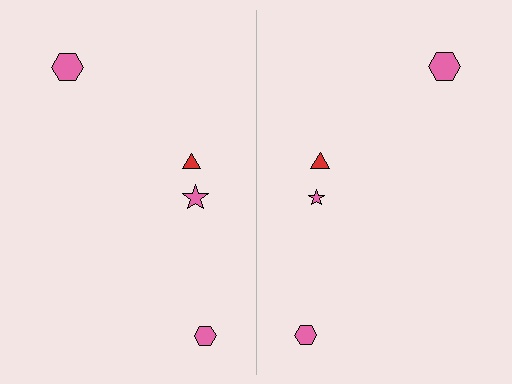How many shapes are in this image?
There are 8 shapes in this image.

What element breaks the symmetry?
The pink star on the right side has a different size than its mirror counterpart.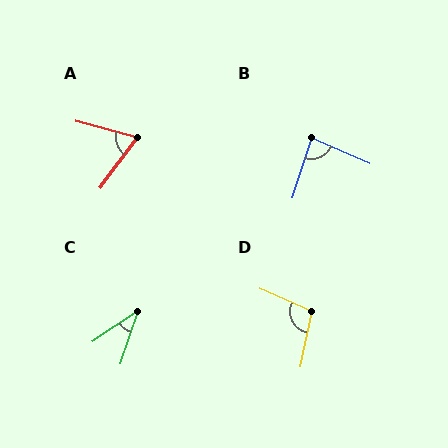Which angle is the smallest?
C, at approximately 38 degrees.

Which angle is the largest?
D, at approximately 102 degrees.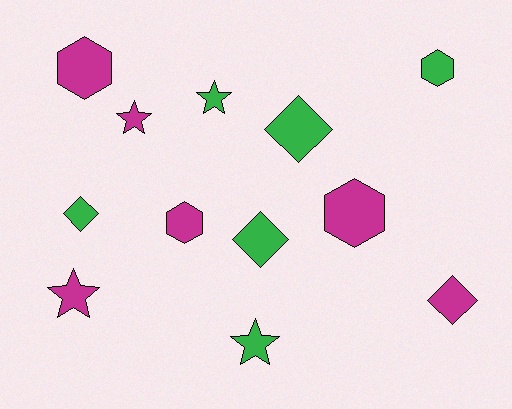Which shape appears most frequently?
Hexagon, with 4 objects.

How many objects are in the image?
There are 12 objects.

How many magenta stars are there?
There are 2 magenta stars.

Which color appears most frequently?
Green, with 6 objects.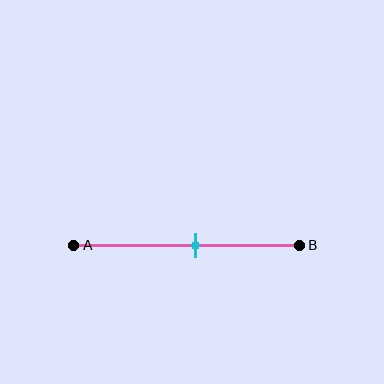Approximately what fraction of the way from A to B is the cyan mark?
The cyan mark is approximately 55% of the way from A to B.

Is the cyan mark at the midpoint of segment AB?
No, the mark is at about 55% from A, not at the 50% midpoint.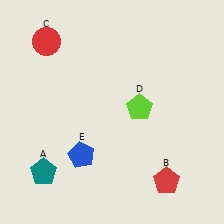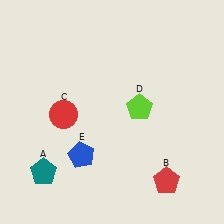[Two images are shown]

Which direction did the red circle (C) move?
The red circle (C) moved down.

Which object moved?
The red circle (C) moved down.